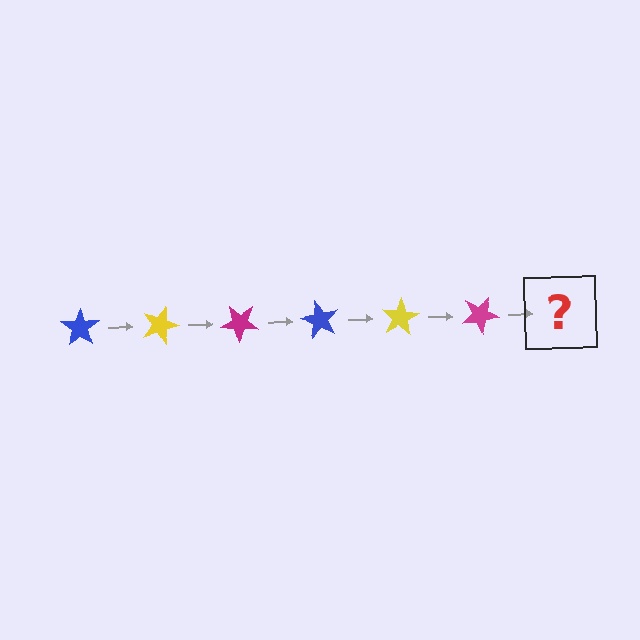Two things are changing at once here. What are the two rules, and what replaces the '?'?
The two rules are that it rotates 20 degrees each step and the color cycles through blue, yellow, and magenta. The '?' should be a blue star, rotated 120 degrees from the start.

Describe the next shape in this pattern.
It should be a blue star, rotated 120 degrees from the start.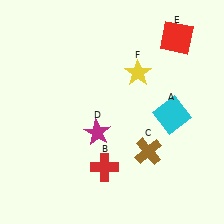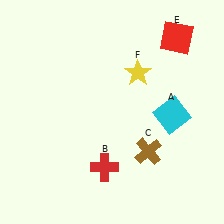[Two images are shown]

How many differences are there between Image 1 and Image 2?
There is 1 difference between the two images.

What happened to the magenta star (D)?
The magenta star (D) was removed in Image 2. It was in the bottom-left area of Image 1.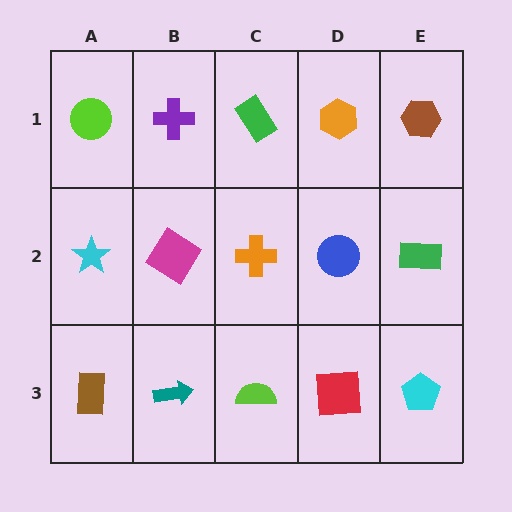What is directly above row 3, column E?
A green rectangle.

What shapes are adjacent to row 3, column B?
A magenta diamond (row 2, column B), a brown rectangle (row 3, column A), a lime semicircle (row 3, column C).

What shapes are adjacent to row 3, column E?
A green rectangle (row 2, column E), a red square (row 3, column D).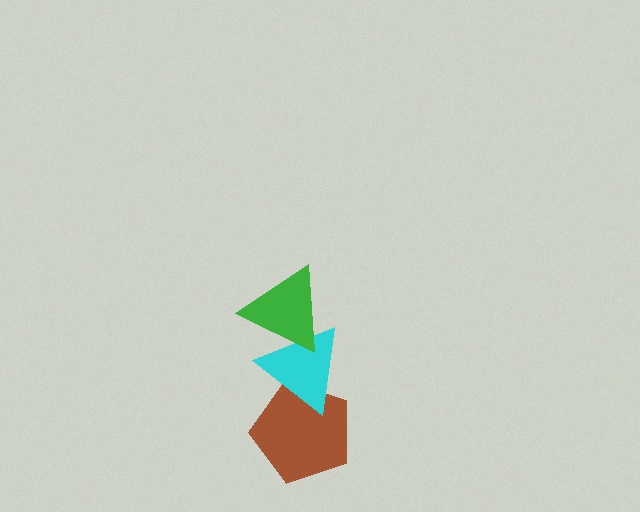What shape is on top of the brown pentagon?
The cyan triangle is on top of the brown pentagon.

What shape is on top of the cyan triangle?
The green triangle is on top of the cyan triangle.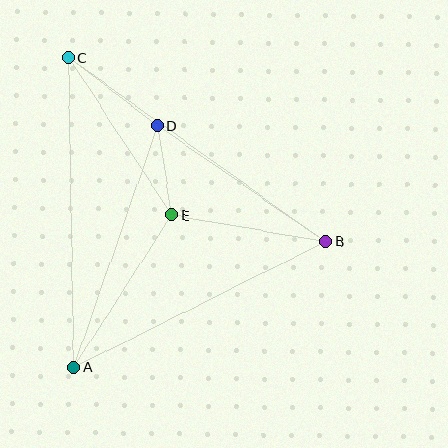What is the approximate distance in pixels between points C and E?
The distance between C and E is approximately 189 pixels.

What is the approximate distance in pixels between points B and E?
The distance between B and E is approximately 156 pixels.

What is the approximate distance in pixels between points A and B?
The distance between A and B is approximately 281 pixels.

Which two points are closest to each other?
Points D and E are closest to each other.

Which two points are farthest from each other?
Points B and C are farthest from each other.